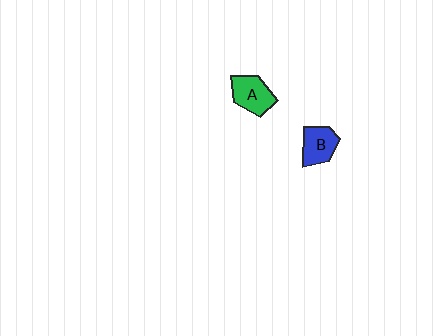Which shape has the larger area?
Shape A (green).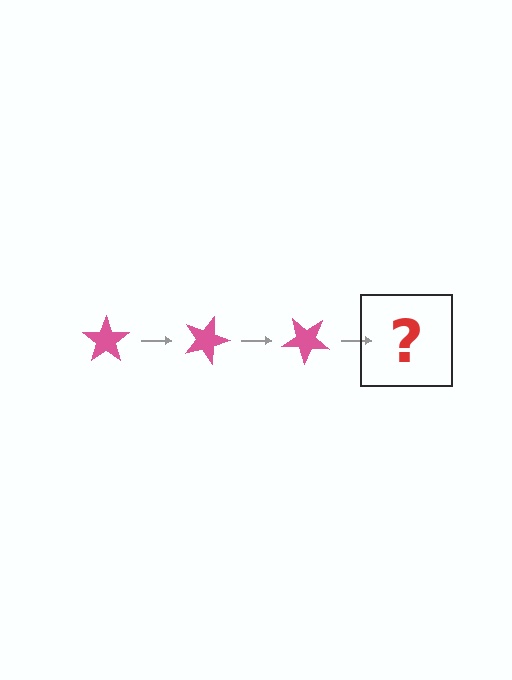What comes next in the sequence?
The next element should be a pink star rotated 60 degrees.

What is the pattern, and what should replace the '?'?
The pattern is that the star rotates 20 degrees each step. The '?' should be a pink star rotated 60 degrees.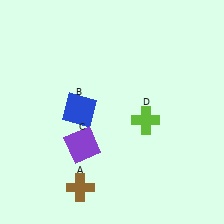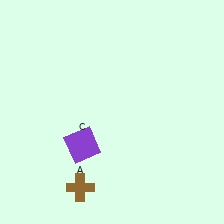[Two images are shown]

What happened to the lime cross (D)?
The lime cross (D) was removed in Image 2. It was in the bottom-right area of Image 1.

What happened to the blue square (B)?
The blue square (B) was removed in Image 2. It was in the top-left area of Image 1.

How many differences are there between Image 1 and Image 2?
There are 2 differences between the two images.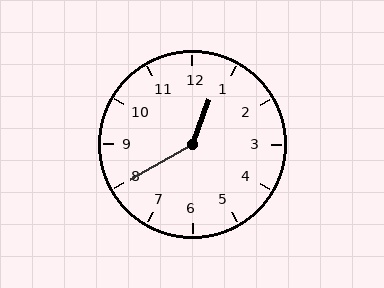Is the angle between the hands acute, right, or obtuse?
It is obtuse.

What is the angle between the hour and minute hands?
Approximately 140 degrees.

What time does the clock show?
12:40.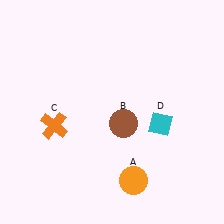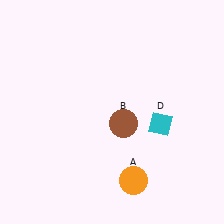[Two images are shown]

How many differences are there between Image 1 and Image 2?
There is 1 difference between the two images.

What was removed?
The orange cross (C) was removed in Image 2.